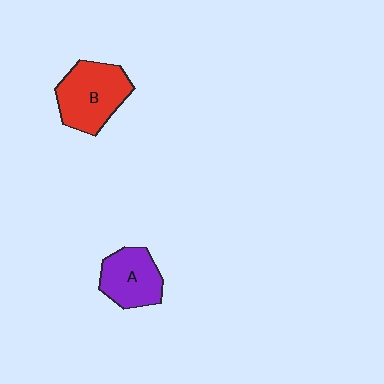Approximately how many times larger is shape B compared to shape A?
Approximately 1.3 times.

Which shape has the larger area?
Shape B (red).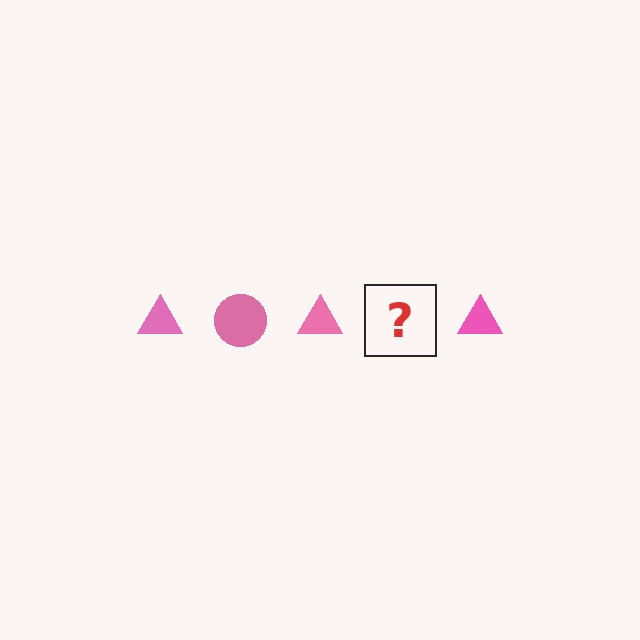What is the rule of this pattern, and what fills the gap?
The rule is that the pattern cycles through triangle, circle shapes in pink. The gap should be filled with a pink circle.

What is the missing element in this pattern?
The missing element is a pink circle.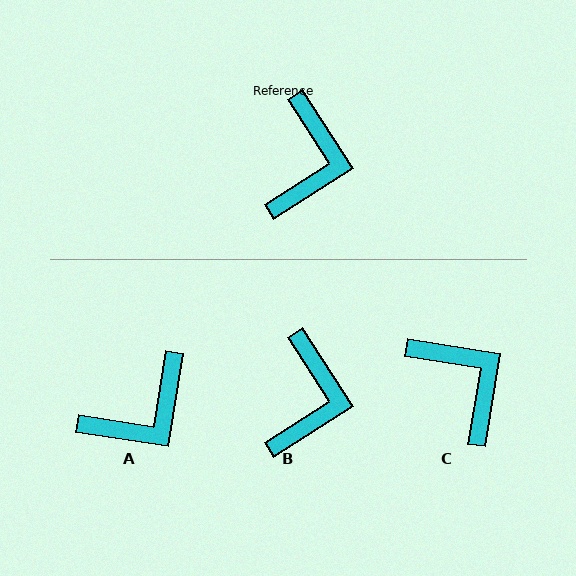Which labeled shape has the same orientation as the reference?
B.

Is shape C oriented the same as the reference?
No, it is off by about 48 degrees.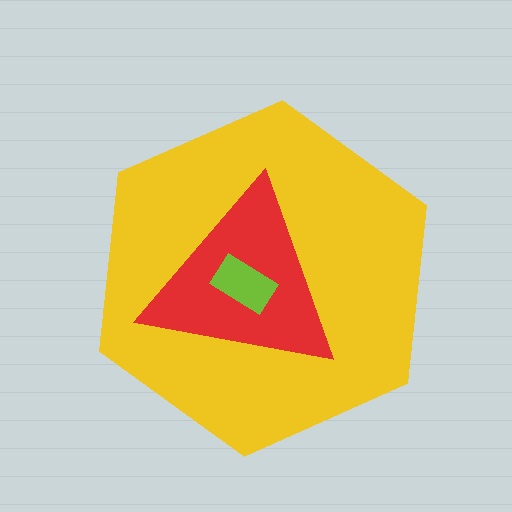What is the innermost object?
The lime rectangle.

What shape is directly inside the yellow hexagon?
The red triangle.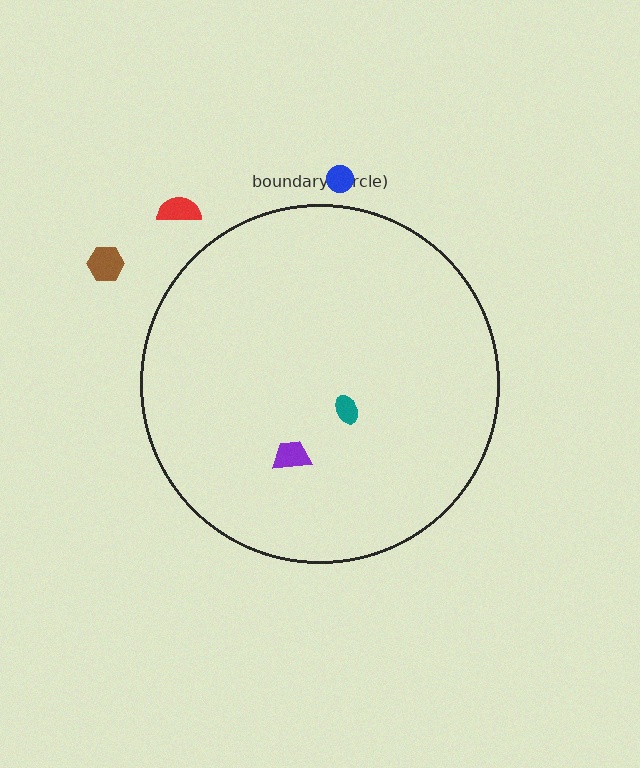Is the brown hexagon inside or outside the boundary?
Outside.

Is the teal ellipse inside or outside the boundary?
Inside.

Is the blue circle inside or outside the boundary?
Outside.